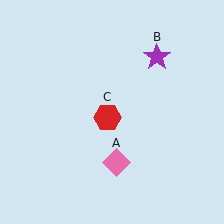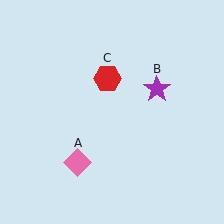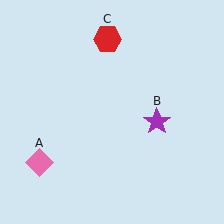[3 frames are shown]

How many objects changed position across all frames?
3 objects changed position: pink diamond (object A), purple star (object B), red hexagon (object C).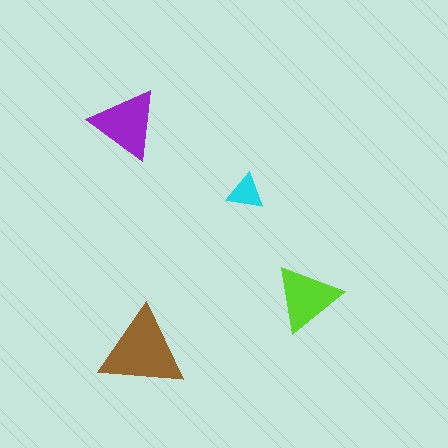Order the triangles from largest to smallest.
the brown one, the purple one, the lime one, the cyan one.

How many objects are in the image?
There are 4 objects in the image.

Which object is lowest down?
The brown triangle is bottommost.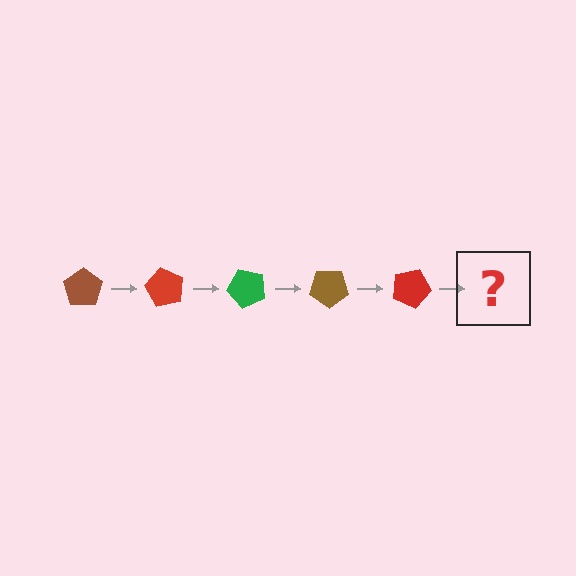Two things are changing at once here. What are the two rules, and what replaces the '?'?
The two rules are that it rotates 60 degrees each step and the color cycles through brown, red, and green. The '?' should be a green pentagon, rotated 300 degrees from the start.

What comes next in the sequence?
The next element should be a green pentagon, rotated 300 degrees from the start.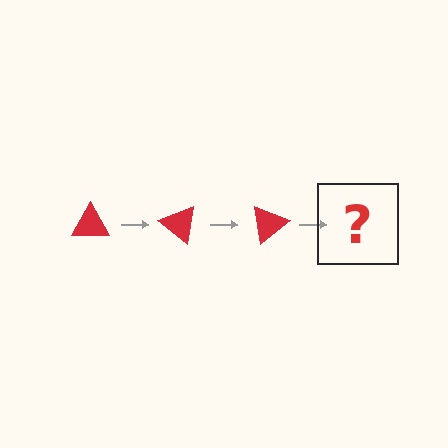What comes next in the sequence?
The next element should be a red triangle rotated 120 degrees.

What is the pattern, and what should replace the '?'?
The pattern is that the triangle rotates 40 degrees each step. The '?' should be a red triangle rotated 120 degrees.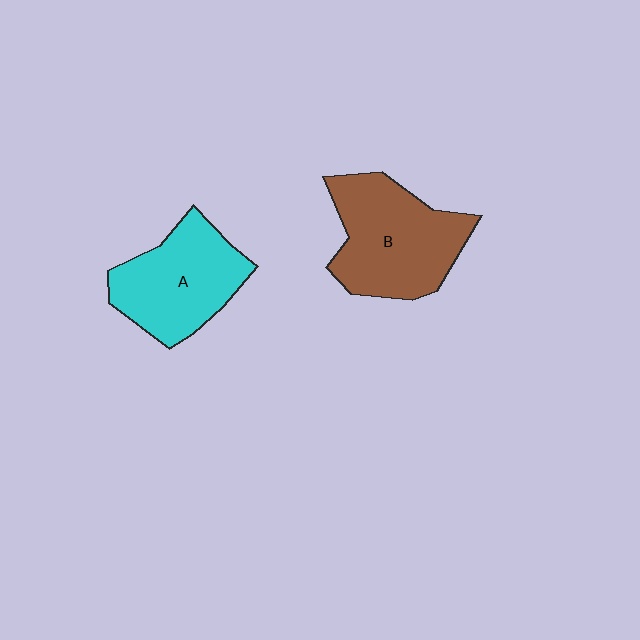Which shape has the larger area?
Shape B (brown).